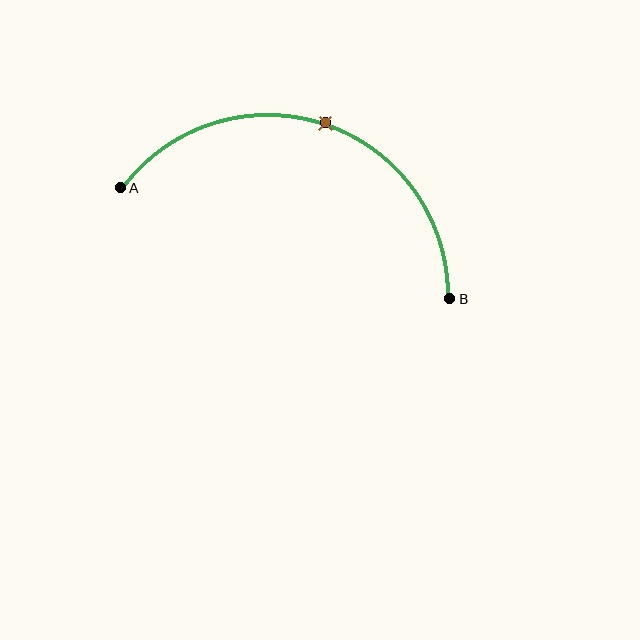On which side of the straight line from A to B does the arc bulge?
The arc bulges above the straight line connecting A and B.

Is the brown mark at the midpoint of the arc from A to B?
Yes. The brown mark lies on the arc at equal arc-length from both A and B — it is the arc midpoint.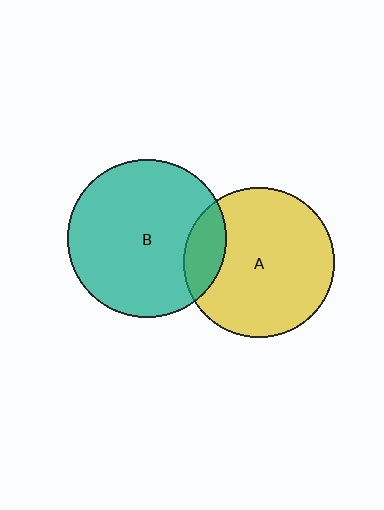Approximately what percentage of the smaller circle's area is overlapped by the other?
Approximately 15%.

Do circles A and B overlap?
Yes.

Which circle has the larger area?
Circle B (teal).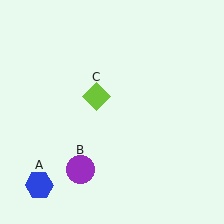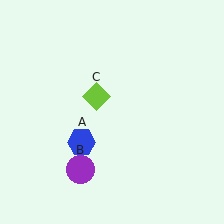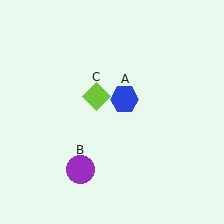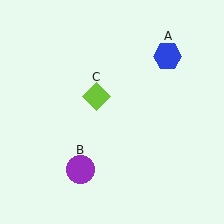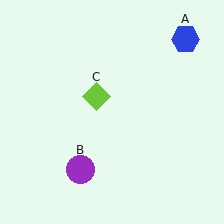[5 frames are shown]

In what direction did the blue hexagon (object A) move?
The blue hexagon (object A) moved up and to the right.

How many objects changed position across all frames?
1 object changed position: blue hexagon (object A).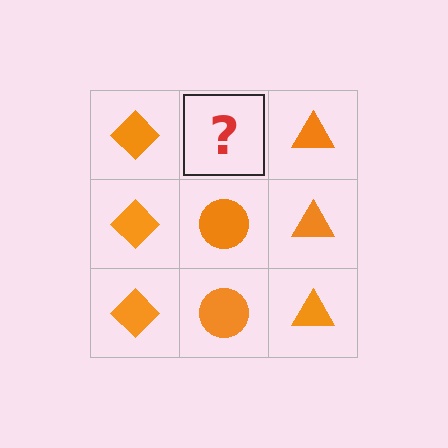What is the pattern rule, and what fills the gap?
The rule is that each column has a consistent shape. The gap should be filled with an orange circle.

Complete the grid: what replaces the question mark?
The question mark should be replaced with an orange circle.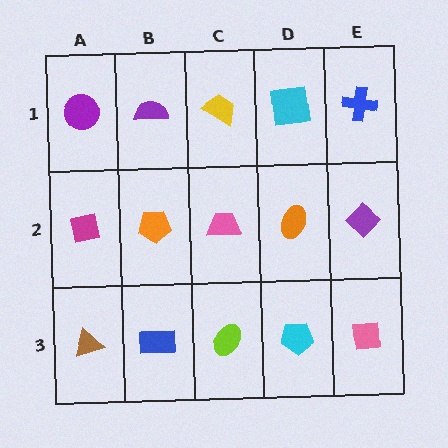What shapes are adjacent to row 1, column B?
An orange pentagon (row 2, column B), a purple circle (row 1, column A), a yellow trapezoid (row 1, column C).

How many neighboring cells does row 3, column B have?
3.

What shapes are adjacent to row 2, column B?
A purple semicircle (row 1, column B), a blue rectangle (row 3, column B), a magenta square (row 2, column A), a pink trapezoid (row 2, column C).